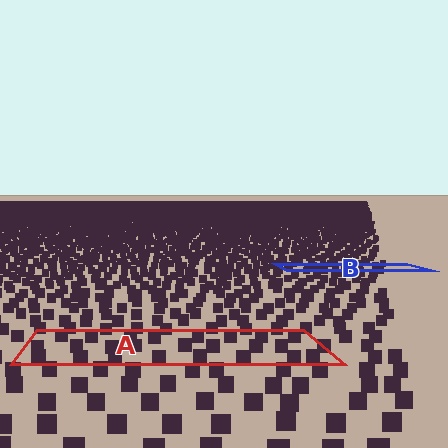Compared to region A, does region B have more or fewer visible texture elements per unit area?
Region B has more texture elements per unit area — they are packed more densely because it is farther away.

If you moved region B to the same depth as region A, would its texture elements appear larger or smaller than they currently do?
They would appear larger. At a closer depth, the same texture elements are projected at a bigger on-screen size.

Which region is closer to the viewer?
Region A is closer. The texture elements there are larger and more spread out.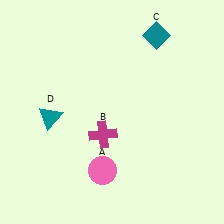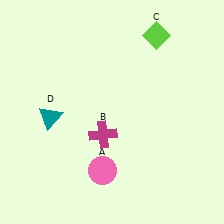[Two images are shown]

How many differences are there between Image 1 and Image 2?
There is 1 difference between the two images.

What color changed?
The diamond (C) changed from teal in Image 1 to lime in Image 2.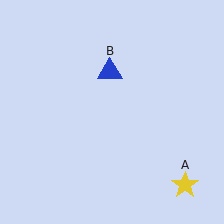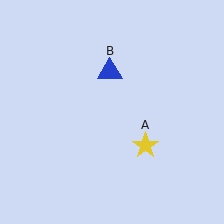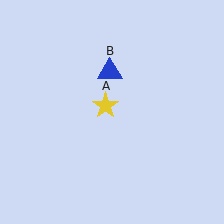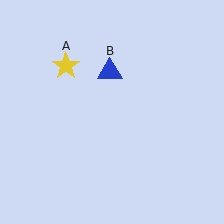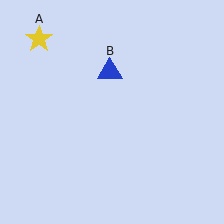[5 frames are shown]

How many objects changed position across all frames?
1 object changed position: yellow star (object A).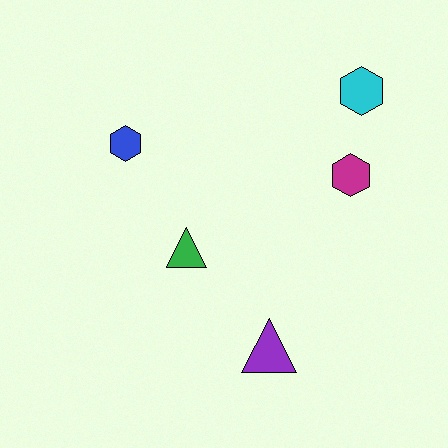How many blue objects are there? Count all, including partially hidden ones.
There is 1 blue object.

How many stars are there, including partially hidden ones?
There are no stars.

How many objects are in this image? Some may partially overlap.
There are 5 objects.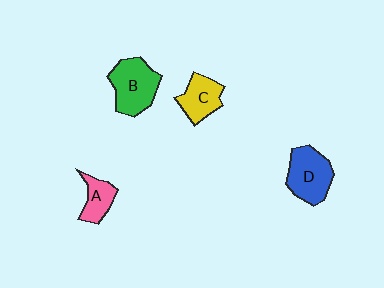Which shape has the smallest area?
Shape A (pink).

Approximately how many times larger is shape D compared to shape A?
Approximately 1.7 times.